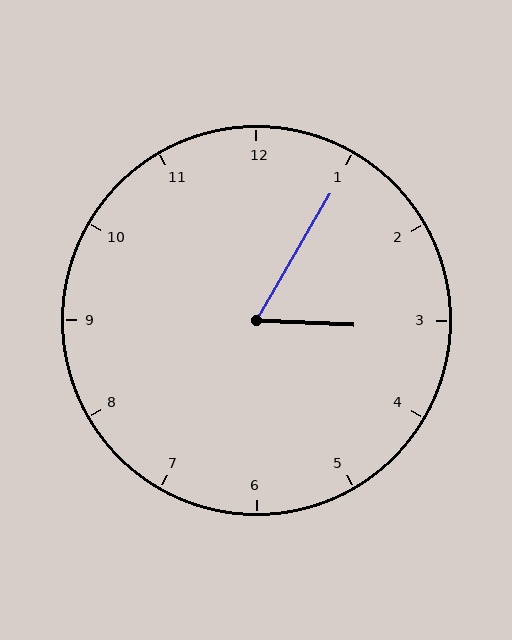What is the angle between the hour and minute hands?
Approximately 62 degrees.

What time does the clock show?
3:05.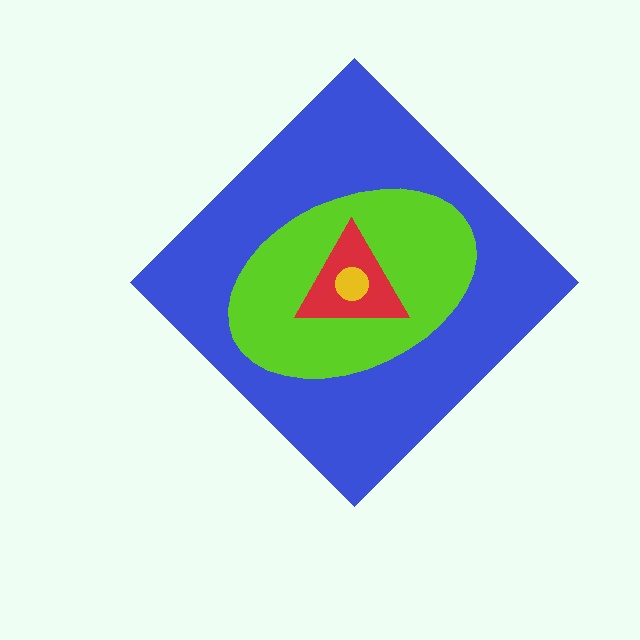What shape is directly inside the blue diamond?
The lime ellipse.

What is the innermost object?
The yellow circle.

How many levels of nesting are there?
4.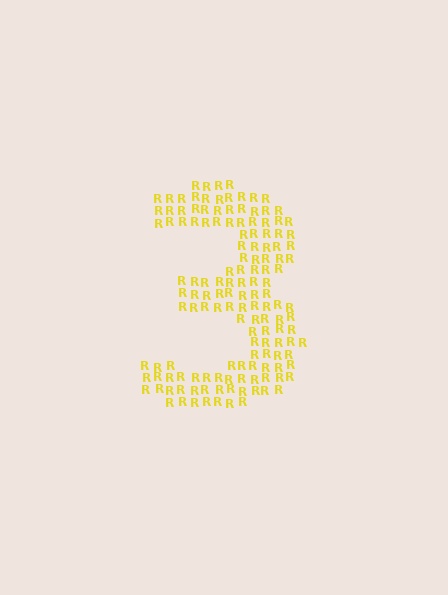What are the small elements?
The small elements are letter R's.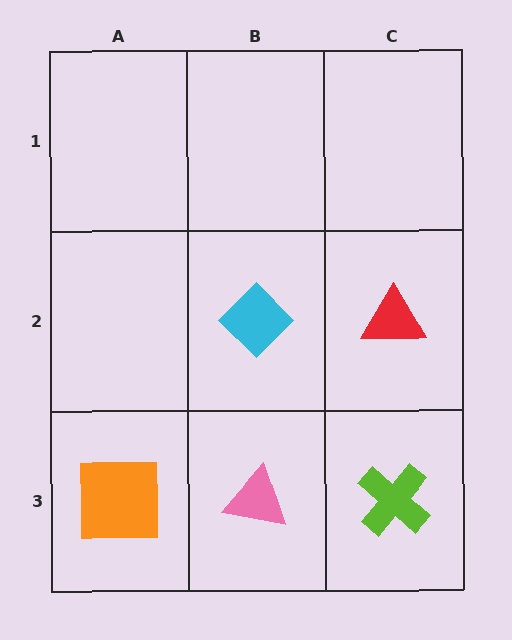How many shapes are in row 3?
3 shapes.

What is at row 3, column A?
An orange square.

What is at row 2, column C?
A red triangle.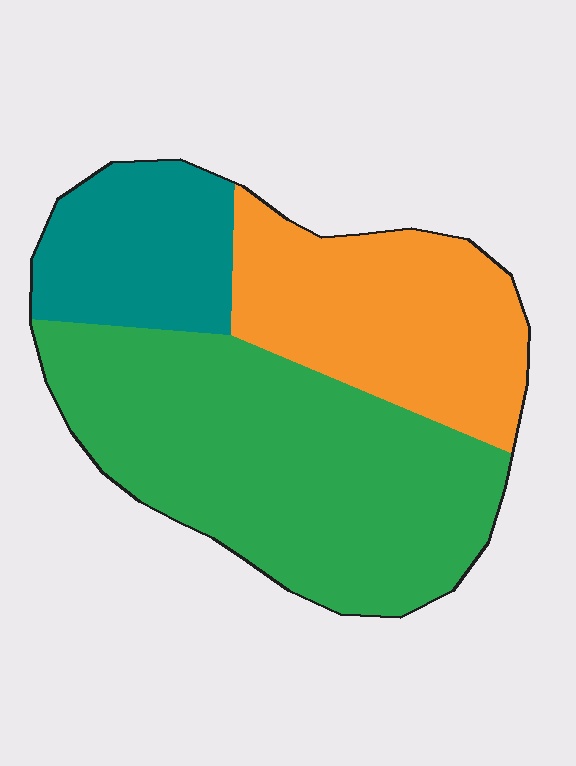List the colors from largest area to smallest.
From largest to smallest: green, orange, teal.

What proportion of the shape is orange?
Orange covers 30% of the shape.